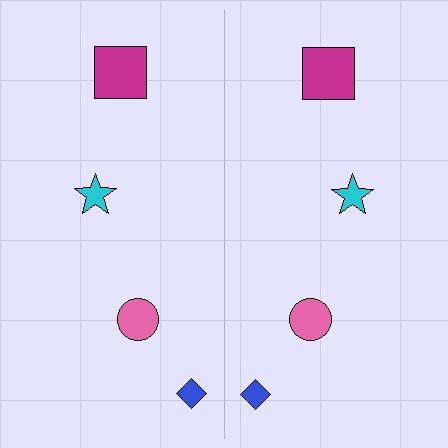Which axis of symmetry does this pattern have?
The pattern has a vertical axis of symmetry running through the center of the image.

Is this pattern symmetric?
Yes, this pattern has bilateral (reflection) symmetry.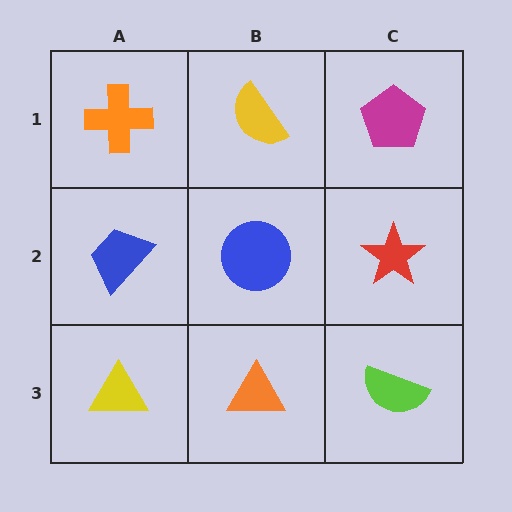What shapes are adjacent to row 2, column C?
A magenta pentagon (row 1, column C), a lime semicircle (row 3, column C), a blue circle (row 2, column B).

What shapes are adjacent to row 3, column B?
A blue circle (row 2, column B), a yellow triangle (row 3, column A), a lime semicircle (row 3, column C).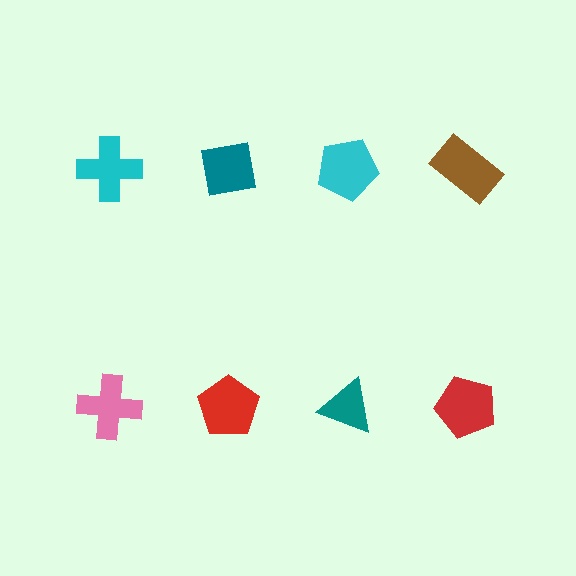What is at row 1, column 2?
A teal square.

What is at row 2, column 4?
A red pentagon.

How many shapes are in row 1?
4 shapes.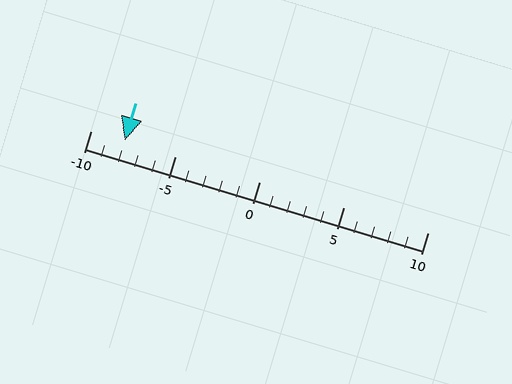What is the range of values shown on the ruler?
The ruler shows values from -10 to 10.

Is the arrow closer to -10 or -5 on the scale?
The arrow is closer to -10.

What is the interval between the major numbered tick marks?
The major tick marks are spaced 5 units apart.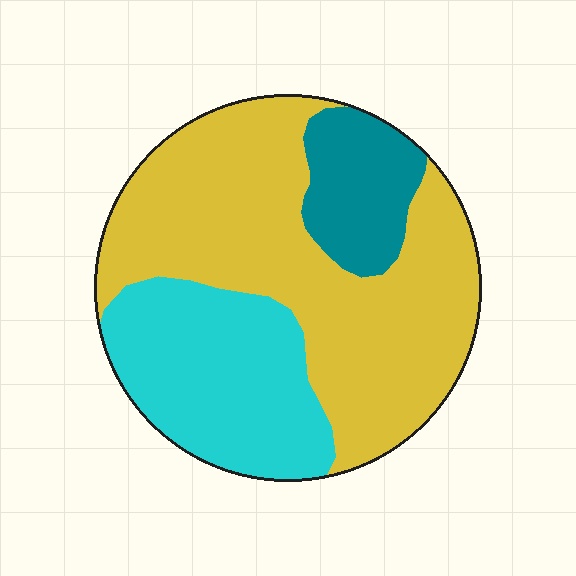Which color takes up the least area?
Teal, at roughly 15%.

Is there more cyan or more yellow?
Yellow.